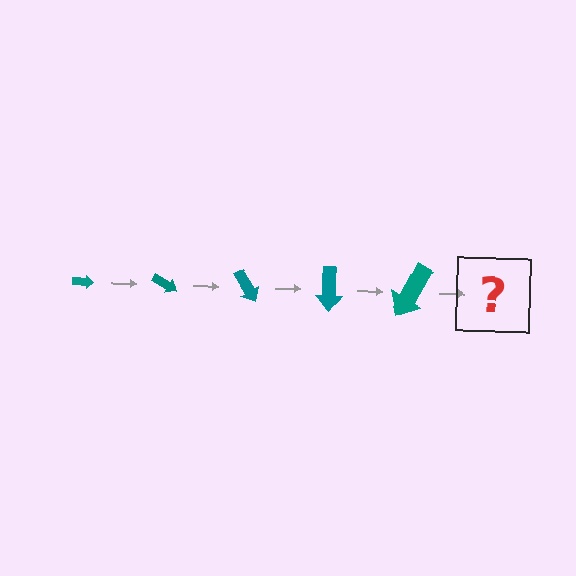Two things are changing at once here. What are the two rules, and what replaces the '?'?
The two rules are that the arrow grows larger each step and it rotates 30 degrees each step. The '?' should be an arrow, larger than the previous one and rotated 150 degrees from the start.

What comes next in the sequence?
The next element should be an arrow, larger than the previous one and rotated 150 degrees from the start.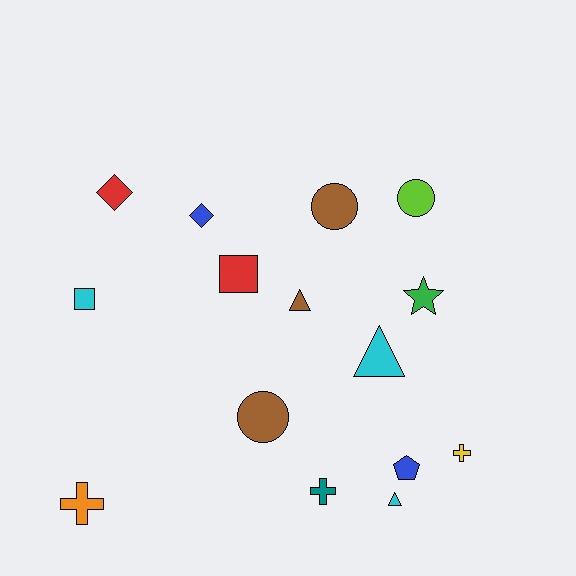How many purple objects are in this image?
There are no purple objects.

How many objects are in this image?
There are 15 objects.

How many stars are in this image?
There is 1 star.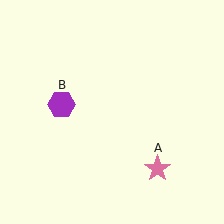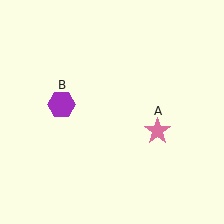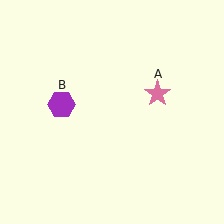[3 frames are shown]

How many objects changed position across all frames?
1 object changed position: pink star (object A).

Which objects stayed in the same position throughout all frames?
Purple hexagon (object B) remained stationary.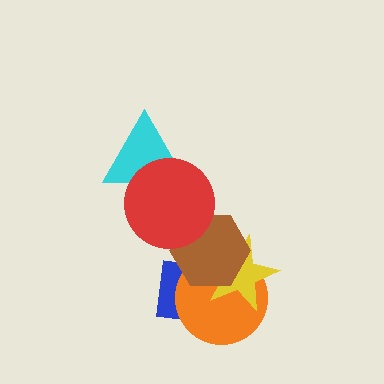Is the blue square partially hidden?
Yes, it is partially covered by another shape.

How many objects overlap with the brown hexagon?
4 objects overlap with the brown hexagon.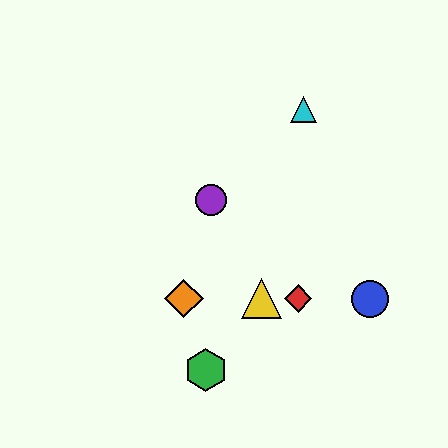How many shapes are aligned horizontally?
4 shapes (the red diamond, the blue circle, the yellow triangle, the orange diamond) are aligned horizontally.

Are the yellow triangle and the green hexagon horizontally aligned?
No, the yellow triangle is at y≈299 and the green hexagon is at y≈370.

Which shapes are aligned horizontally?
The red diamond, the blue circle, the yellow triangle, the orange diamond are aligned horizontally.